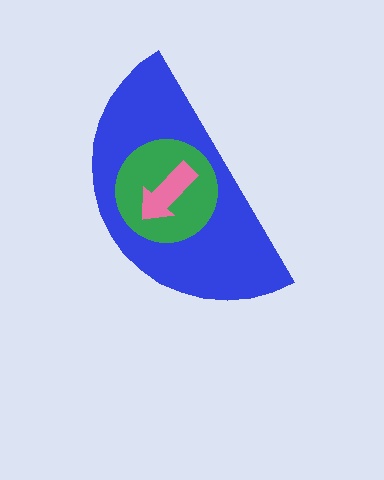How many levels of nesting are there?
3.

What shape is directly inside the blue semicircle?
The green circle.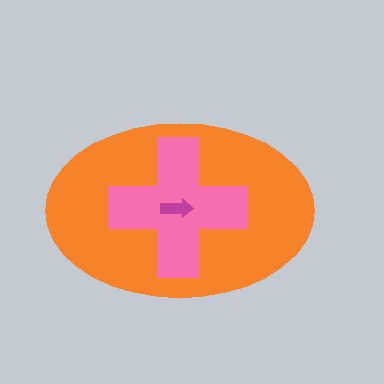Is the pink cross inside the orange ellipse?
Yes.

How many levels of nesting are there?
3.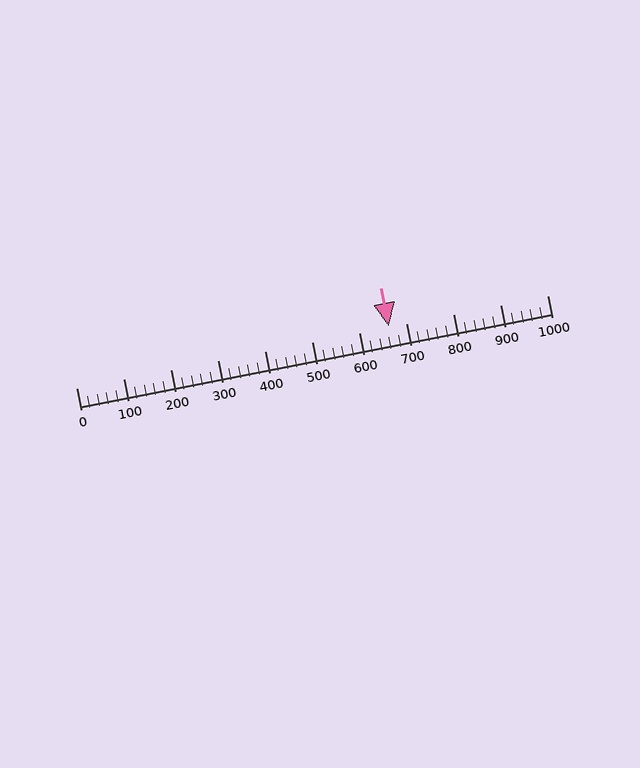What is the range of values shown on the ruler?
The ruler shows values from 0 to 1000.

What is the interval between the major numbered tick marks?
The major tick marks are spaced 100 units apart.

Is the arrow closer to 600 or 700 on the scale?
The arrow is closer to 700.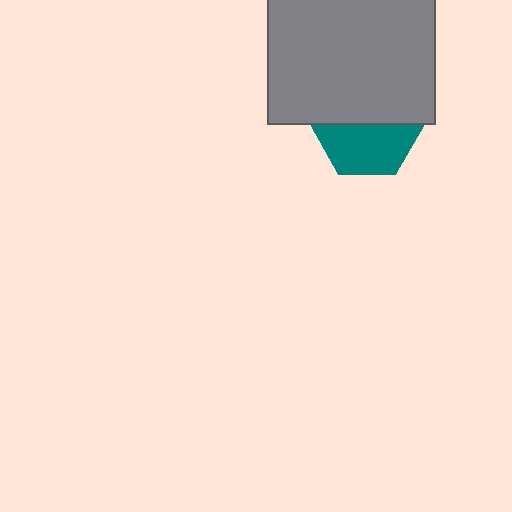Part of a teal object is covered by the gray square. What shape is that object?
It is a hexagon.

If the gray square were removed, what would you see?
You would see the complete teal hexagon.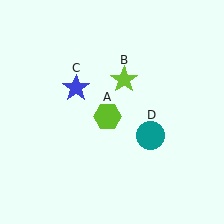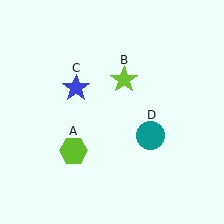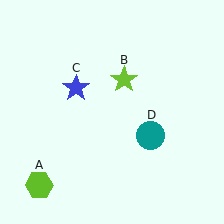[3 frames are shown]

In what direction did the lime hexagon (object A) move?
The lime hexagon (object A) moved down and to the left.